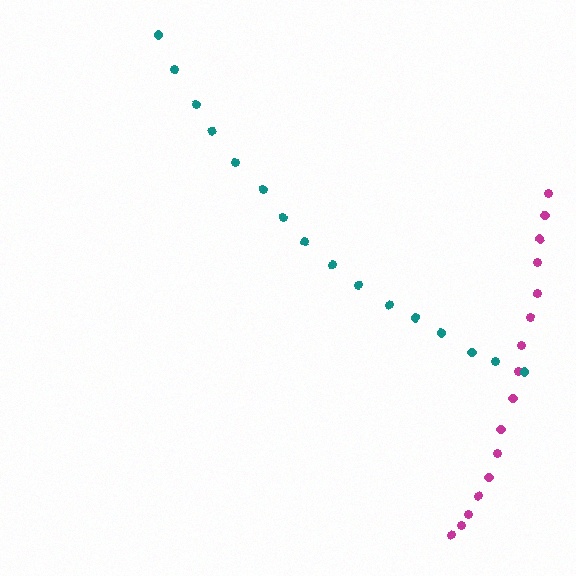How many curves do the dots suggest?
There are 2 distinct paths.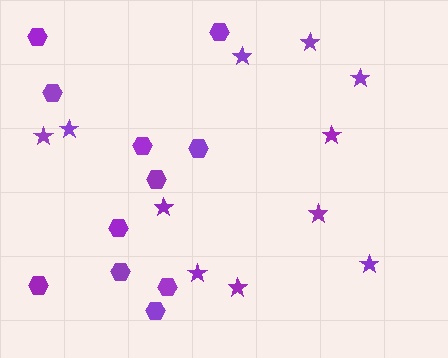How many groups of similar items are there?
There are 2 groups: one group of stars (11) and one group of hexagons (11).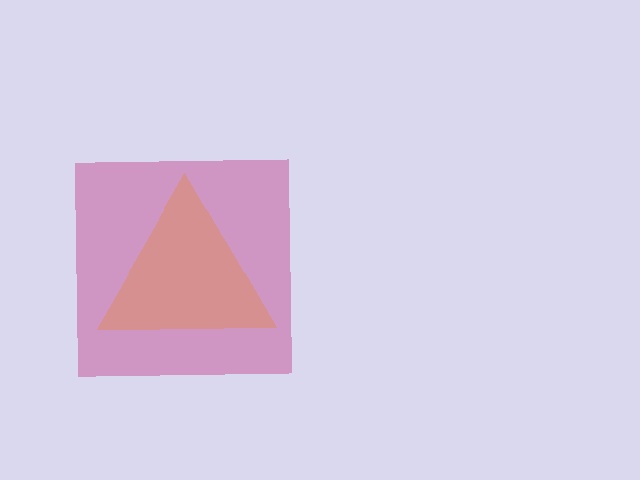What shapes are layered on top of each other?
The layered shapes are: a yellow triangle, a magenta square.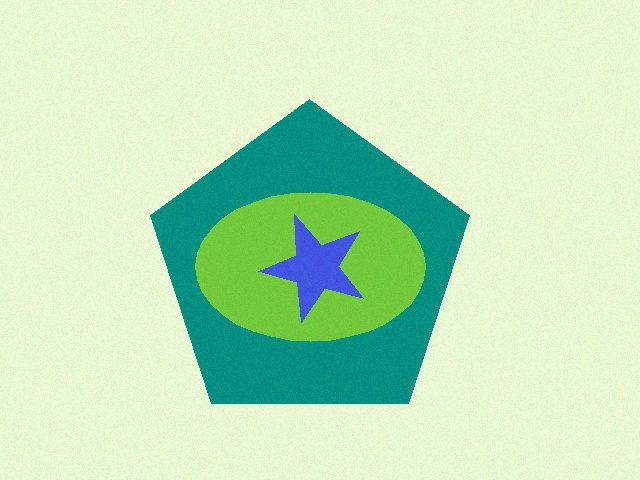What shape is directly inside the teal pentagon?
The lime ellipse.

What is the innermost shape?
The blue star.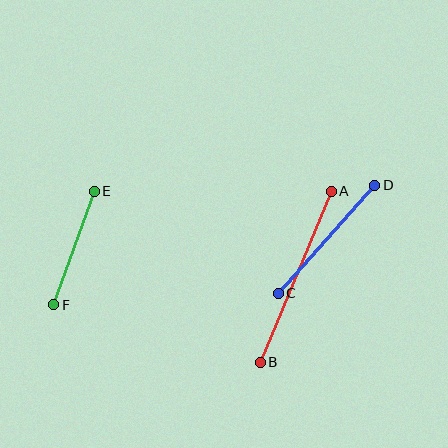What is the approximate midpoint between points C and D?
The midpoint is at approximately (326, 239) pixels.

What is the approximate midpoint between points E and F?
The midpoint is at approximately (74, 248) pixels.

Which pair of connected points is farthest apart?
Points A and B are farthest apart.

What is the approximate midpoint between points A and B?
The midpoint is at approximately (296, 277) pixels.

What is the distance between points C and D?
The distance is approximately 145 pixels.